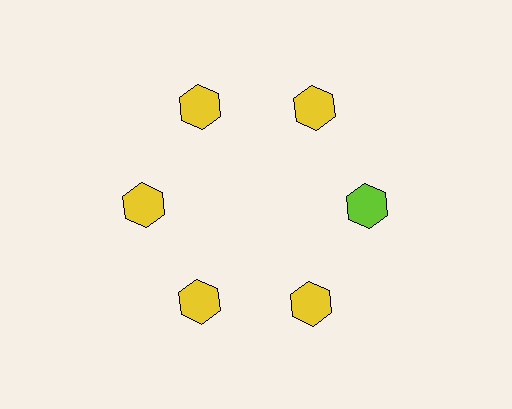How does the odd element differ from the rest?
It has a different color: lime instead of yellow.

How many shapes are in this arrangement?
There are 6 shapes arranged in a ring pattern.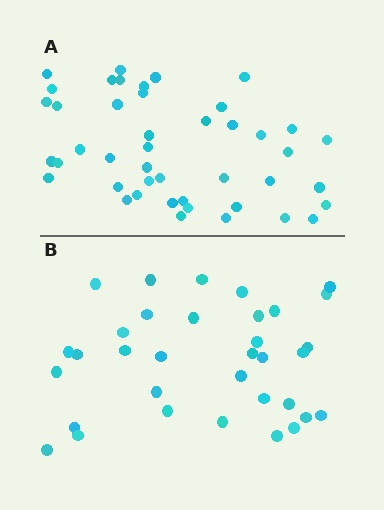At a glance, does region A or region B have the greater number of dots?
Region A (the top region) has more dots.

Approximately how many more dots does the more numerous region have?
Region A has roughly 10 or so more dots than region B.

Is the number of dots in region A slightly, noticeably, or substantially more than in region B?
Region A has noticeably more, but not dramatically so. The ratio is roughly 1.3 to 1.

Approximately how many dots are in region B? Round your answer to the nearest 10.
About 30 dots. (The exact count is 34, which rounds to 30.)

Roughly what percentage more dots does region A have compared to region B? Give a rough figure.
About 30% more.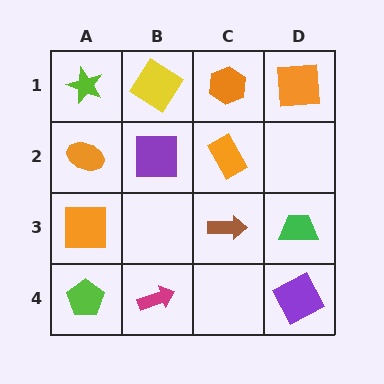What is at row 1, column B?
A yellow diamond.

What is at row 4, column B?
A magenta arrow.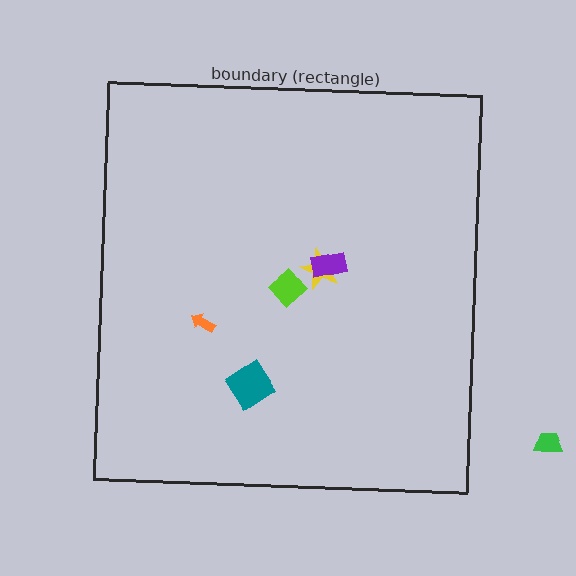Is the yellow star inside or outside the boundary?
Inside.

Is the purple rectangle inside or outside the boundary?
Inside.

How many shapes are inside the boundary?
5 inside, 1 outside.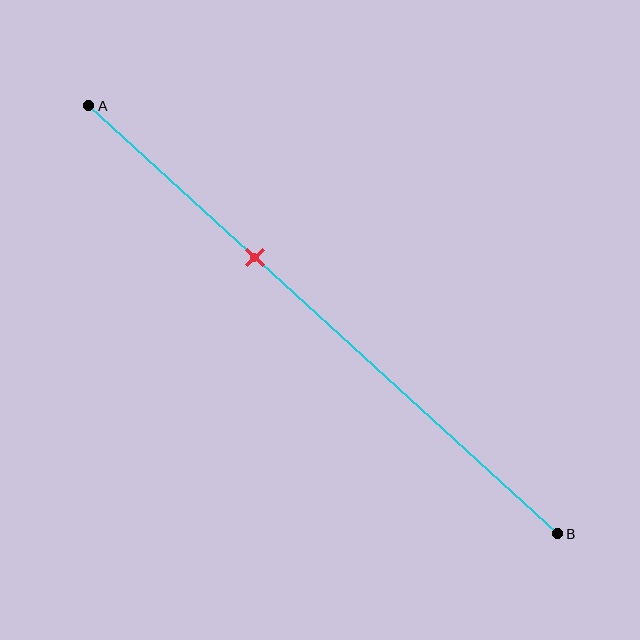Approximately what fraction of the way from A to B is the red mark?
The red mark is approximately 35% of the way from A to B.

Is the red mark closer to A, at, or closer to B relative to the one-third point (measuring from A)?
The red mark is approximately at the one-third point of segment AB.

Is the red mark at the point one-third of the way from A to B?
Yes, the mark is approximately at the one-third point.